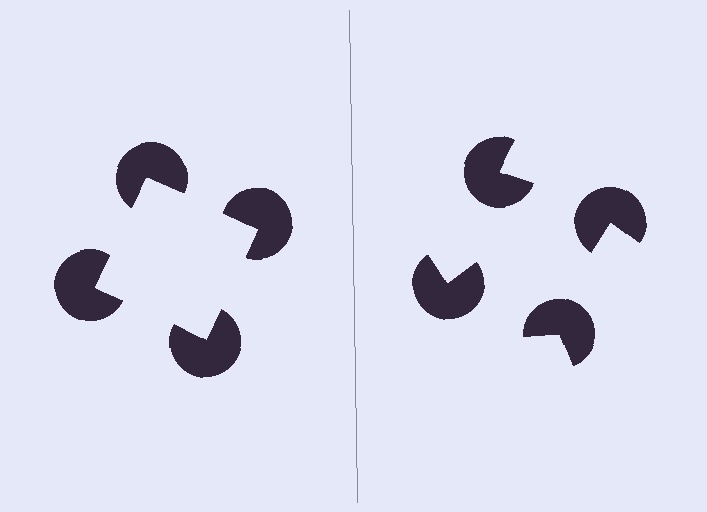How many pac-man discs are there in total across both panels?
8 — 4 on each side.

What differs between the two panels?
The pac-man discs are positioned identically on both sides; only the wedge orientations differ. On the left they align to a square; on the right they are misaligned.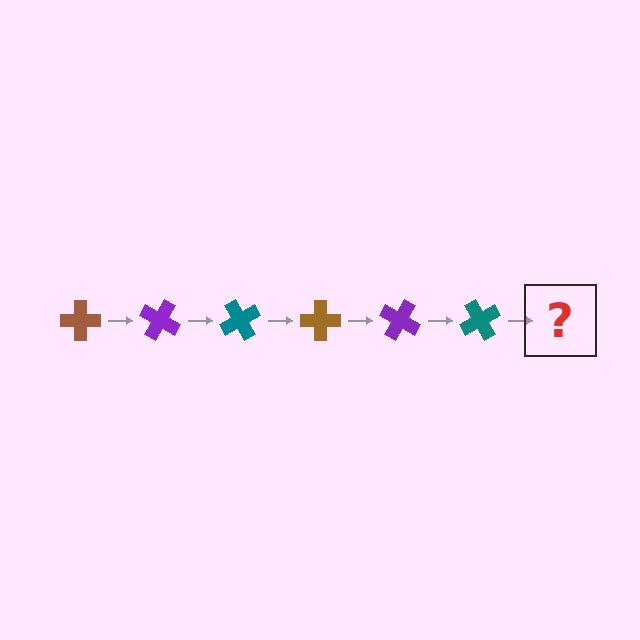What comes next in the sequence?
The next element should be a brown cross, rotated 180 degrees from the start.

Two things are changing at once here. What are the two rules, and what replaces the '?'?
The two rules are that it rotates 30 degrees each step and the color cycles through brown, purple, and teal. The '?' should be a brown cross, rotated 180 degrees from the start.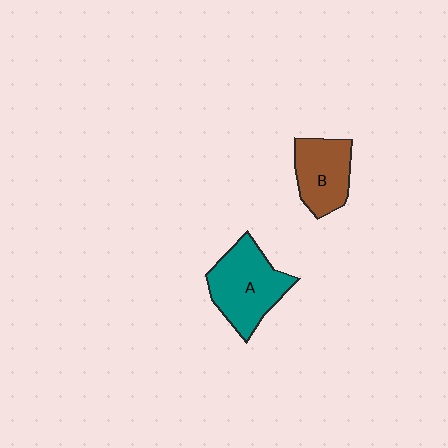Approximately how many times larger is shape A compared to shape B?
Approximately 1.3 times.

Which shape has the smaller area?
Shape B (brown).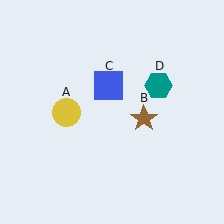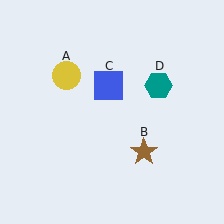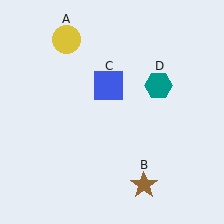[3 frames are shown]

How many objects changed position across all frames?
2 objects changed position: yellow circle (object A), brown star (object B).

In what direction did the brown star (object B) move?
The brown star (object B) moved down.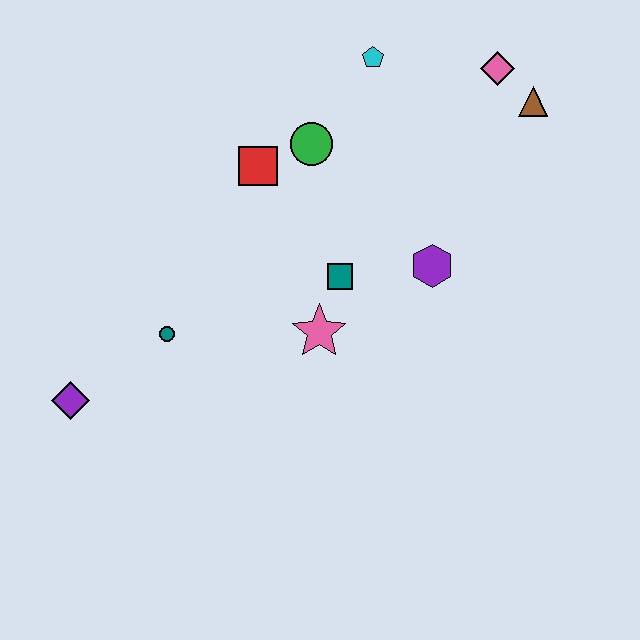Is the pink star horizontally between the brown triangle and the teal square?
No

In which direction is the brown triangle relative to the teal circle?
The brown triangle is to the right of the teal circle.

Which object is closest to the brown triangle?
The pink diamond is closest to the brown triangle.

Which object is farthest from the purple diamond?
The brown triangle is farthest from the purple diamond.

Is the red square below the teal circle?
No